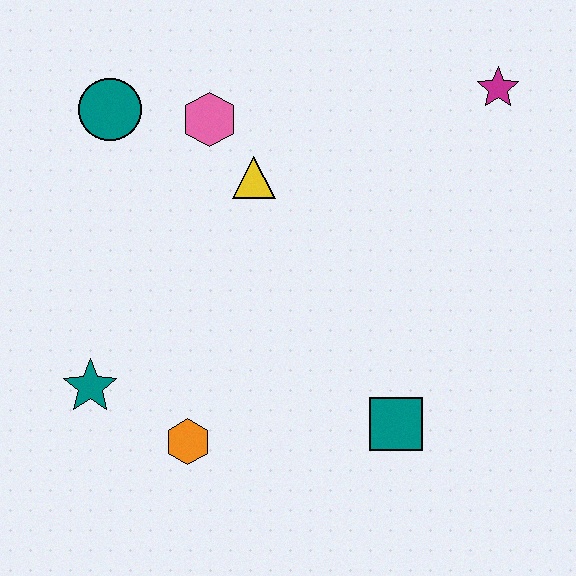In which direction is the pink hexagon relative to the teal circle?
The pink hexagon is to the right of the teal circle.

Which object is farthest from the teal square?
The teal circle is farthest from the teal square.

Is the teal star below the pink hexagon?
Yes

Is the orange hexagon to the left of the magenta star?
Yes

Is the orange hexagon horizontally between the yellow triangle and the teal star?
Yes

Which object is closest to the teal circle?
The pink hexagon is closest to the teal circle.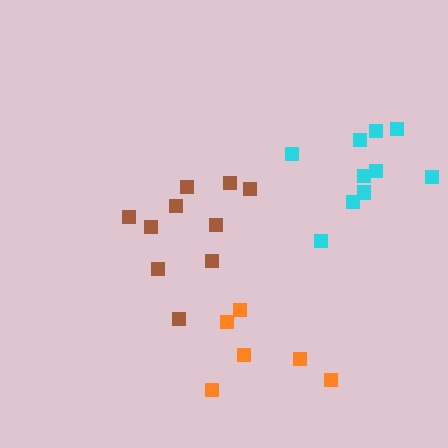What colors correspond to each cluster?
The clusters are colored: brown, orange, cyan.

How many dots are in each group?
Group 1: 10 dots, Group 2: 6 dots, Group 3: 10 dots (26 total).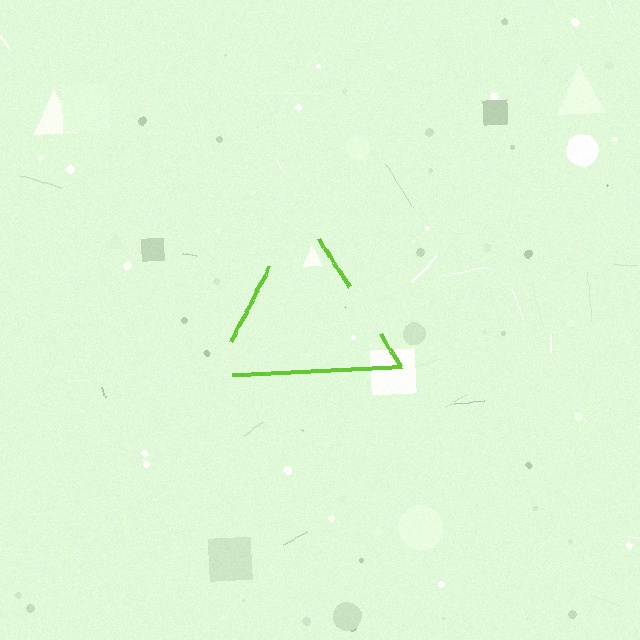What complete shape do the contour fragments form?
The contour fragments form a triangle.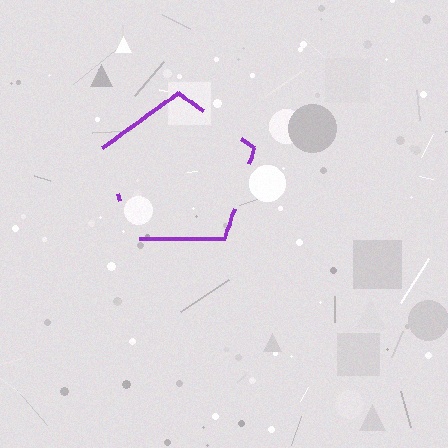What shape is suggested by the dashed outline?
The dashed outline suggests a pentagon.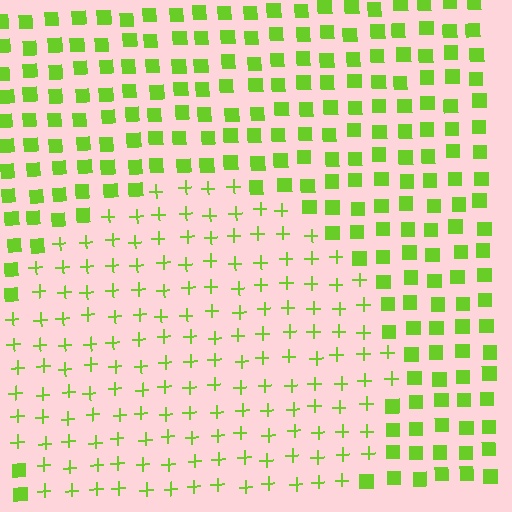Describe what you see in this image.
The image is filled with small lime elements arranged in a uniform grid. A circle-shaped region contains plus signs, while the surrounding area contains squares. The boundary is defined purely by the change in element shape.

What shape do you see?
I see a circle.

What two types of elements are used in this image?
The image uses plus signs inside the circle region and squares outside it.